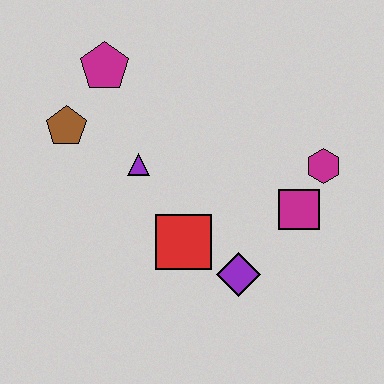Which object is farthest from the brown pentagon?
The magenta hexagon is farthest from the brown pentagon.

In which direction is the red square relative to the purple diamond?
The red square is to the left of the purple diamond.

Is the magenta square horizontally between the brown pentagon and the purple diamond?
No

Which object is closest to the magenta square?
The magenta hexagon is closest to the magenta square.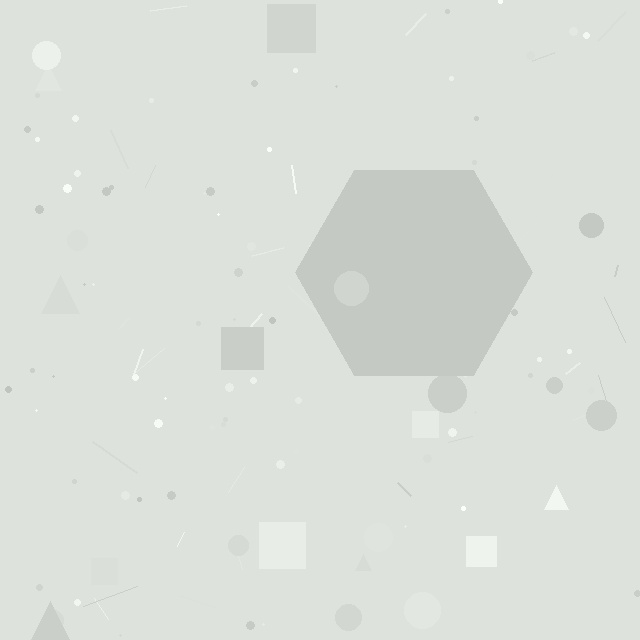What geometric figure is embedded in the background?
A hexagon is embedded in the background.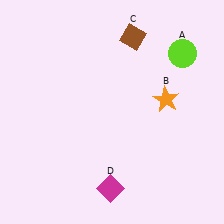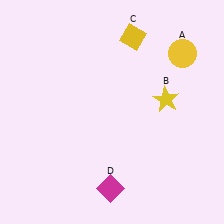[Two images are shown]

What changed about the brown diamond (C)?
In Image 1, C is brown. In Image 2, it changed to yellow.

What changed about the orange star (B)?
In Image 1, B is orange. In Image 2, it changed to yellow.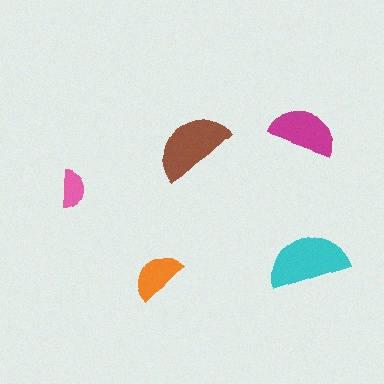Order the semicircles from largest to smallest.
the cyan one, the brown one, the magenta one, the orange one, the pink one.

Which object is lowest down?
The orange semicircle is bottommost.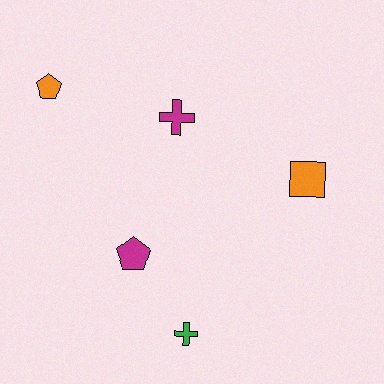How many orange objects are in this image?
There are 2 orange objects.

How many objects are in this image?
There are 5 objects.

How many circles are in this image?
There are no circles.